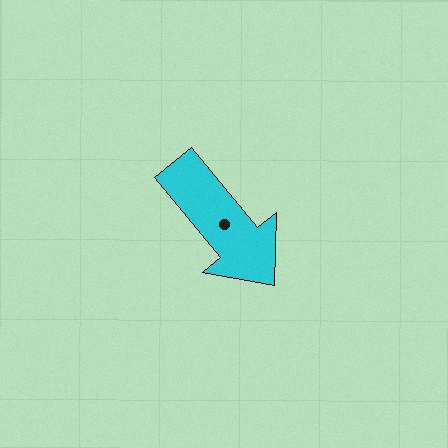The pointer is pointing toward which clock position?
Roughly 5 o'clock.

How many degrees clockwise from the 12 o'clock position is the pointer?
Approximately 141 degrees.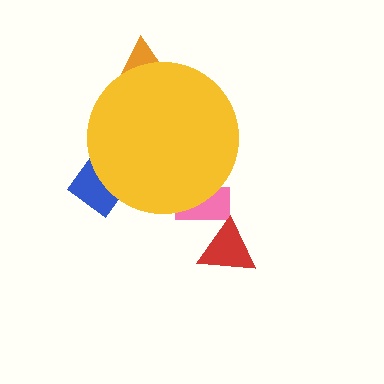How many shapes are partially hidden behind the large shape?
3 shapes are partially hidden.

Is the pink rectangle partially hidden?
Yes, the pink rectangle is partially hidden behind the yellow circle.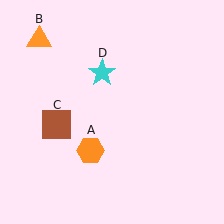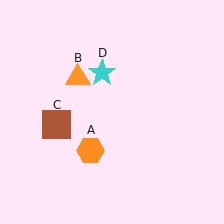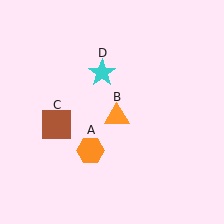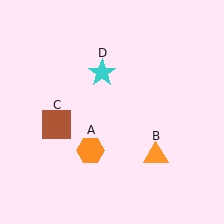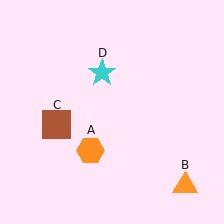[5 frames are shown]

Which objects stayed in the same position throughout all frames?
Orange hexagon (object A) and brown square (object C) and cyan star (object D) remained stationary.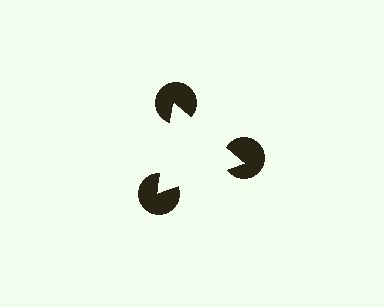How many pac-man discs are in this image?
There are 3 — one at each vertex of the illusory triangle.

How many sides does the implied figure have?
3 sides.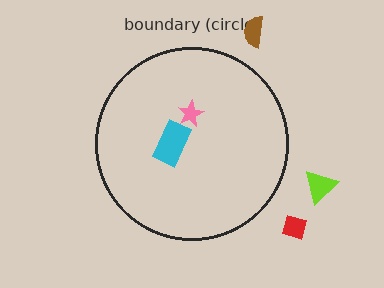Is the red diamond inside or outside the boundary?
Outside.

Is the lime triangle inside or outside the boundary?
Outside.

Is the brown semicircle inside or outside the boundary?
Outside.